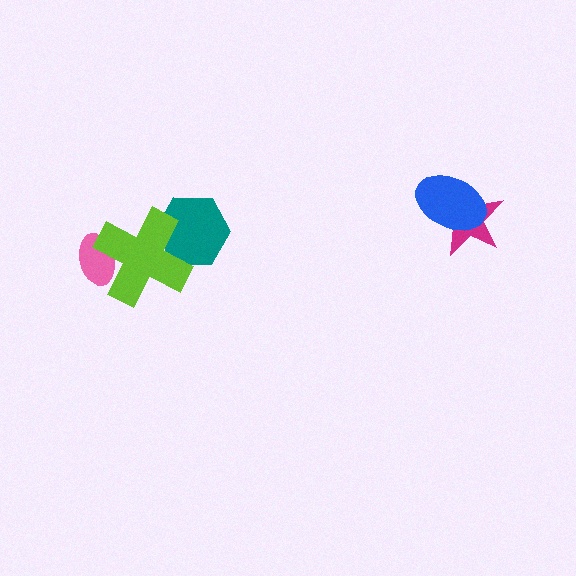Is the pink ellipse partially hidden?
Yes, it is partially covered by another shape.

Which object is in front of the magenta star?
The blue ellipse is in front of the magenta star.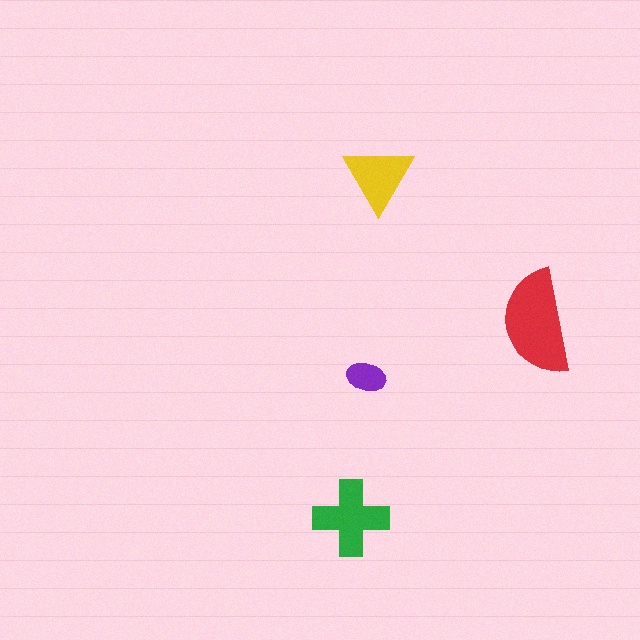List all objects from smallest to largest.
The purple ellipse, the yellow triangle, the green cross, the red semicircle.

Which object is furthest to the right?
The red semicircle is rightmost.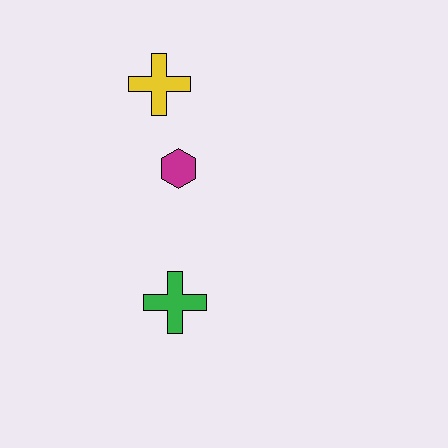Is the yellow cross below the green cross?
No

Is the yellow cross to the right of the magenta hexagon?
No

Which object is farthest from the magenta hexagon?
The green cross is farthest from the magenta hexagon.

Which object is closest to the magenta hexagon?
The yellow cross is closest to the magenta hexagon.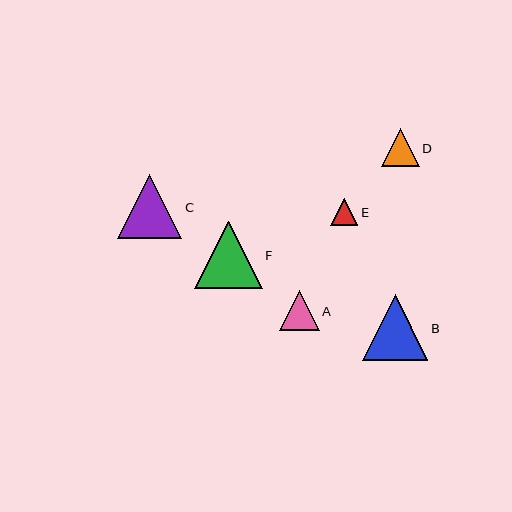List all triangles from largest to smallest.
From largest to smallest: F, B, C, A, D, E.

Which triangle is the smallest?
Triangle E is the smallest with a size of approximately 27 pixels.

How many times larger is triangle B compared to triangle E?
Triangle B is approximately 2.5 times the size of triangle E.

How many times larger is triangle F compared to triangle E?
Triangle F is approximately 2.5 times the size of triangle E.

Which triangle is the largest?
Triangle F is the largest with a size of approximately 67 pixels.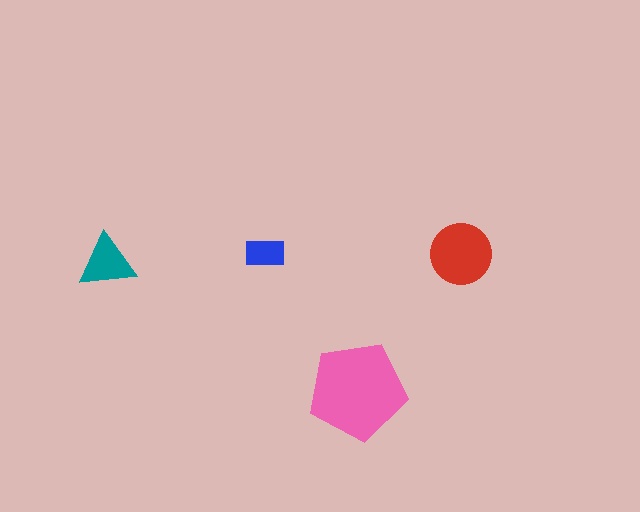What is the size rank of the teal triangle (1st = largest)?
3rd.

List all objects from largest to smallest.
The pink pentagon, the red circle, the teal triangle, the blue rectangle.